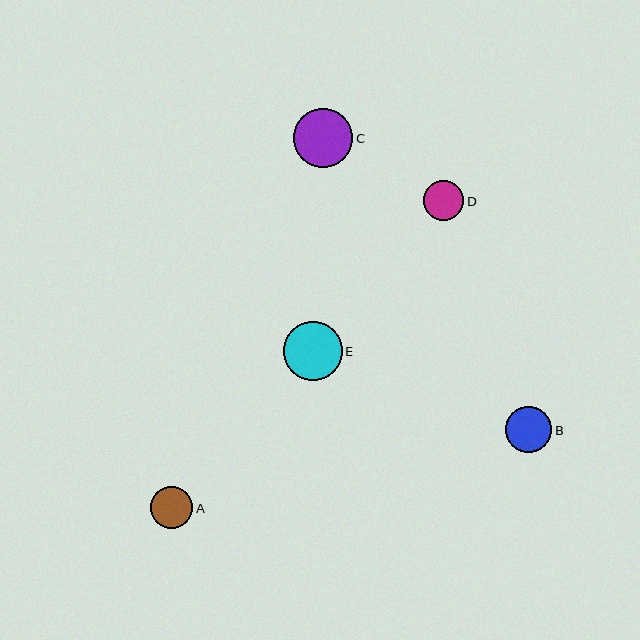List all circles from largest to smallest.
From largest to smallest: C, E, B, A, D.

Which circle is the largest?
Circle C is the largest with a size of approximately 60 pixels.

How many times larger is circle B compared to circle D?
Circle B is approximately 1.2 times the size of circle D.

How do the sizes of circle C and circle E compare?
Circle C and circle E are approximately the same size.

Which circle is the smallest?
Circle D is the smallest with a size of approximately 40 pixels.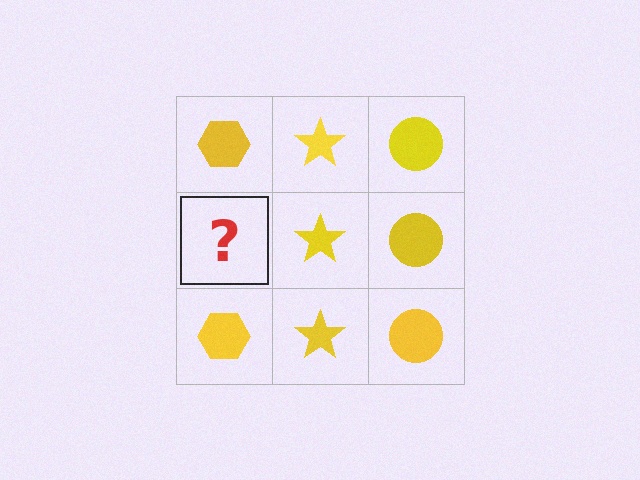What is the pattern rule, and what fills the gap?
The rule is that each column has a consistent shape. The gap should be filled with a yellow hexagon.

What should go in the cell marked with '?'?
The missing cell should contain a yellow hexagon.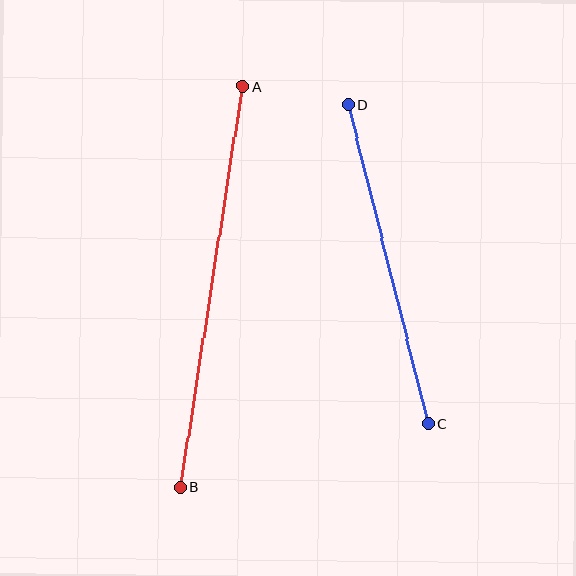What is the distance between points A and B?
The distance is approximately 406 pixels.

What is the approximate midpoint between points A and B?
The midpoint is at approximately (211, 287) pixels.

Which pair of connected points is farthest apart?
Points A and B are farthest apart.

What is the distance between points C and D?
The distance is approximately 329 pixels.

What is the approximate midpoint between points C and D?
The midpoint is at approximately (388, 264) pixels.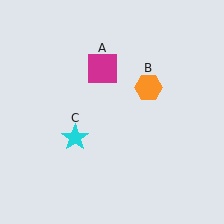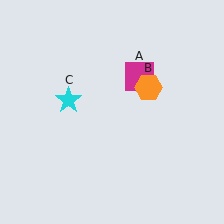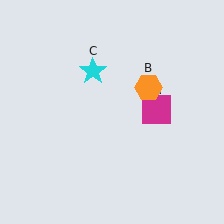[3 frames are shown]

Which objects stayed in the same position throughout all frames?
Orange hexagon (object B) remained stationary.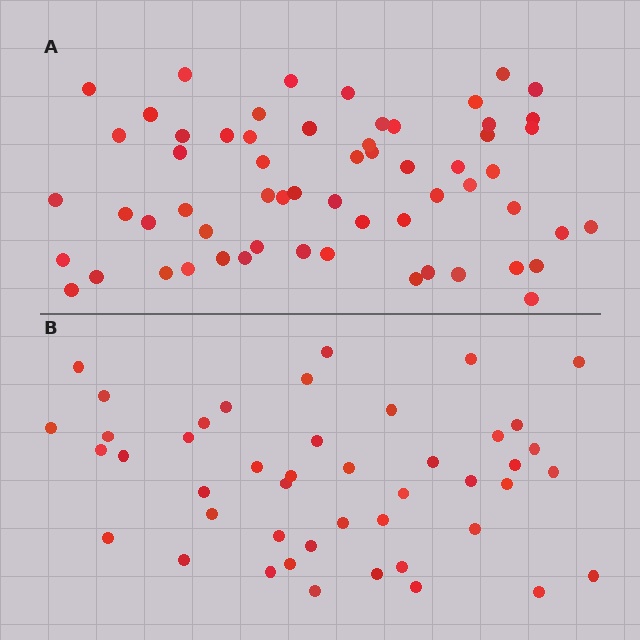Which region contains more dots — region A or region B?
Region A (the top region) has more dots.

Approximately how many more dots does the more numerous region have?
Region A has approximately 15 more dots than region B.